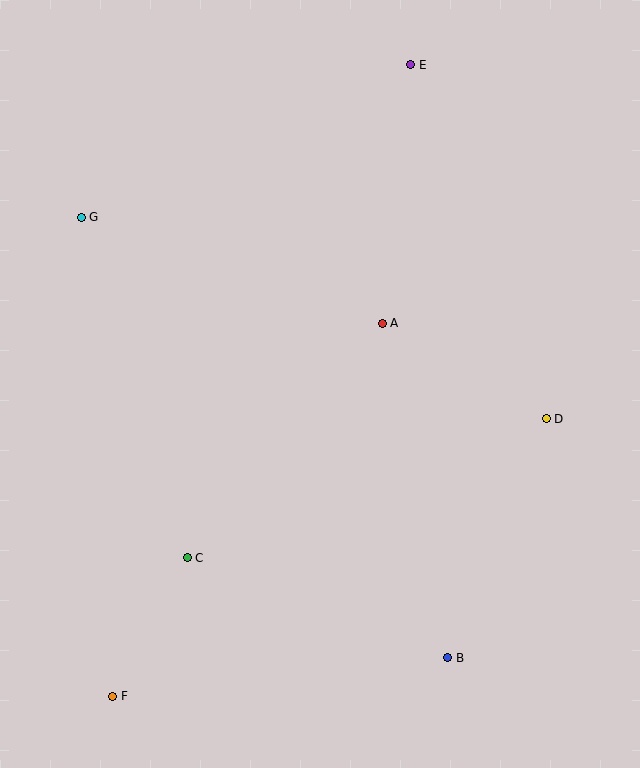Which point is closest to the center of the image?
Point A at (382, 323) is closest to the center.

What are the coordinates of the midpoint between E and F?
The midpoint between E and F is at (262, 380).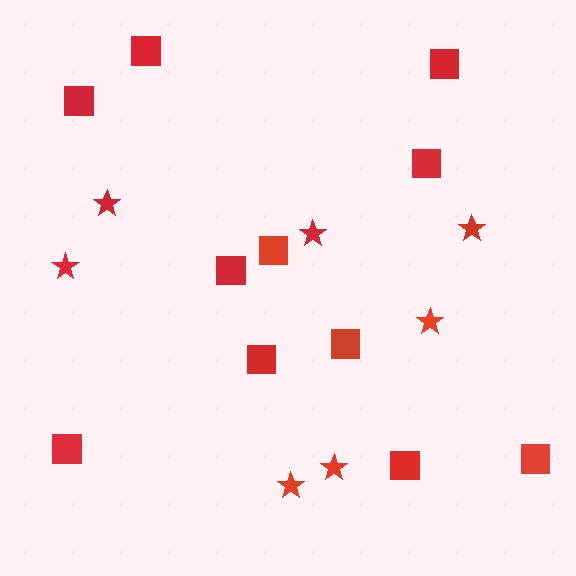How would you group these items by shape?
There are 2 groups: one group of squares (11) and one group of stars (7).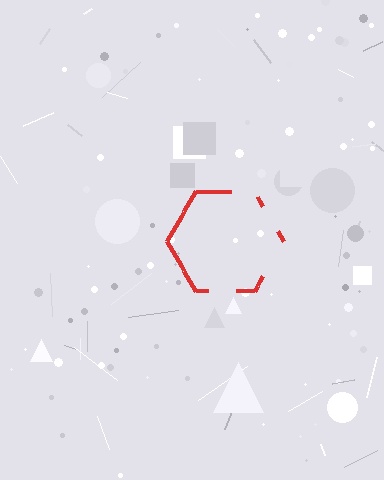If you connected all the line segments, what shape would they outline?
They would outline a hexagon.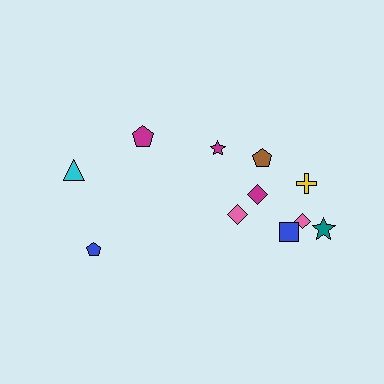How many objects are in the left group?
There are 3 objects.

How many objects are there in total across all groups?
There are 11 objects.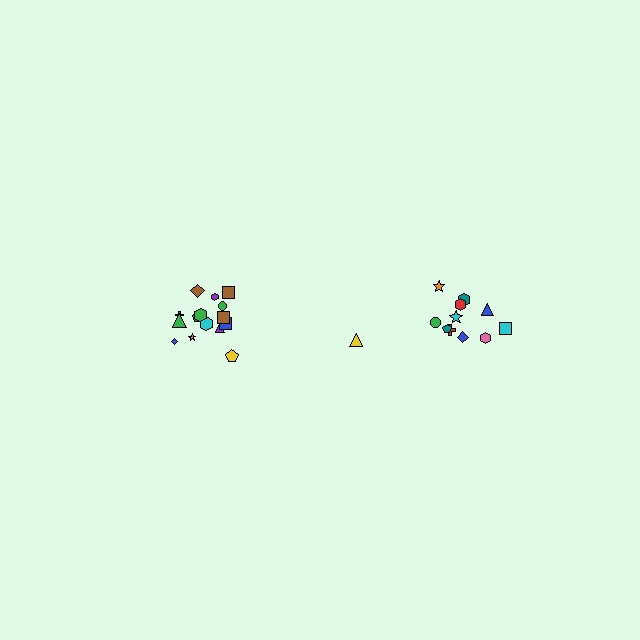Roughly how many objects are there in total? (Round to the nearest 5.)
Roughly 25 objects in total.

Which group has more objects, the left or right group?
The left group.